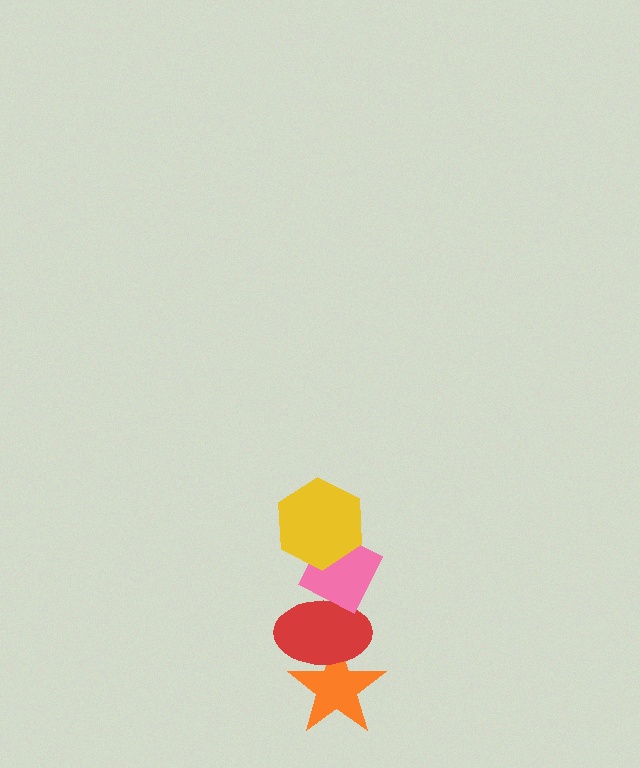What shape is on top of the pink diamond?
The yellow hexagon is on top of the pink diamond.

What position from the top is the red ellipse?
The red ellipse is 3rd from the top.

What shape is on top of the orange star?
The red ellipse is on top of the orange star.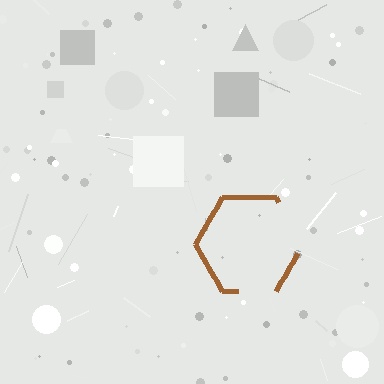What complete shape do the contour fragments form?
The contour fragments form a hexagon.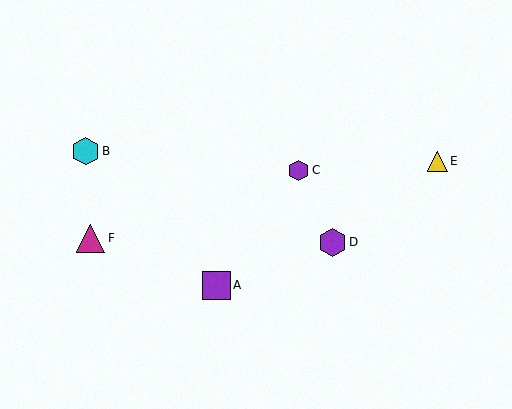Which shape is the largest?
The purple hexagon (labeled D) is the largest.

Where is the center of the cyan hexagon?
The center of the cyan hexagon is at (85, 151).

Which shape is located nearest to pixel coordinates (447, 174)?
The yellow triangle (labeled E) at (437, 161) is nearest to that location.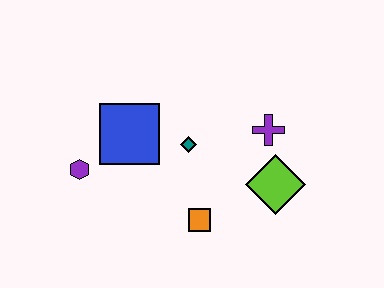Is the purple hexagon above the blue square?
No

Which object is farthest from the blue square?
The lime diamond is farthest from the blue square.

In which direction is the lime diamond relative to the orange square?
The lime diamond is to the right of the orange square.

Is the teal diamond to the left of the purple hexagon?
No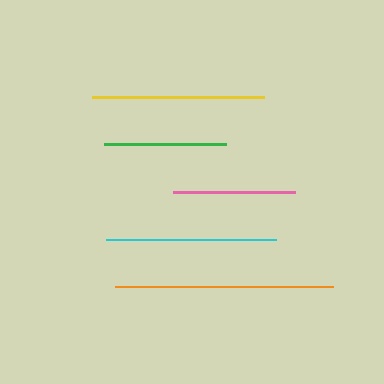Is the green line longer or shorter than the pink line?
The green line is longer than the pink line.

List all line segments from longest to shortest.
From longest to shortest: orange, yellow, cyan, green, pink.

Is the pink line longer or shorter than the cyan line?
The cyan line is longer than the pink line.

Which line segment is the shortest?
The pink line is the shortest at approximately 122 pixels.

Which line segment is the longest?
The orange line is the longest at approximately 218 pixels.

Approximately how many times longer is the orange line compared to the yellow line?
The orange line is approximately 1.3 times the length of the yellow line.